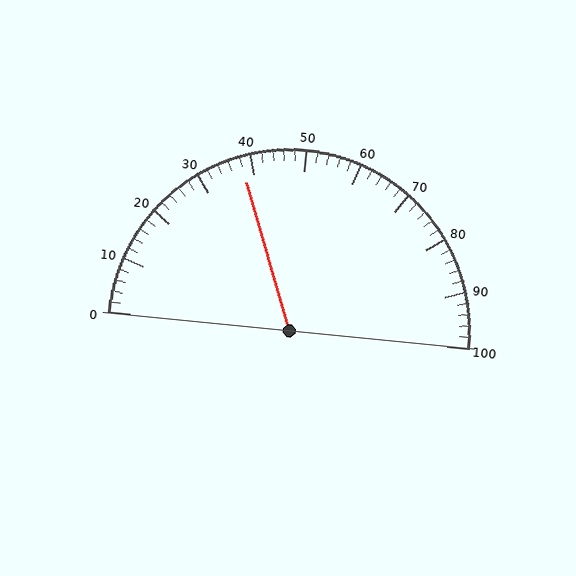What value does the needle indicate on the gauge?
The needle indicates approximately 38.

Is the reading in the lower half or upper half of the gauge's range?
The reading is in the lower half of the range (0 to 100).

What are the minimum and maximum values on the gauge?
The gauge ranges from 0 to 100.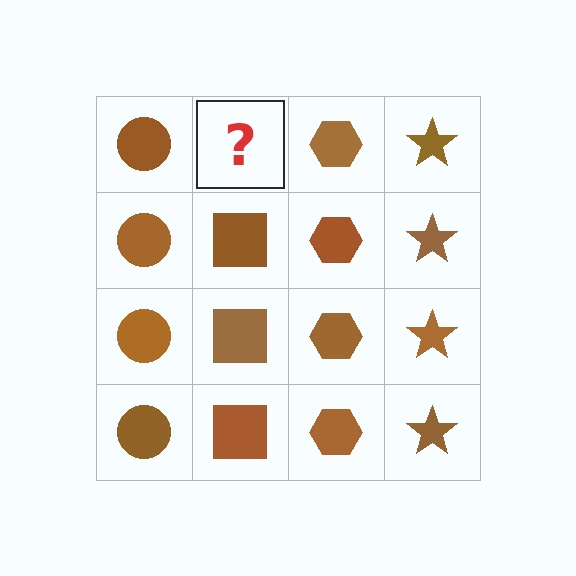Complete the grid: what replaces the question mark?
The question mark should be replaced with a brown square.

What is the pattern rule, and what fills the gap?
The rule is that each column has a consistent shape. The gap should be filled with a brown square.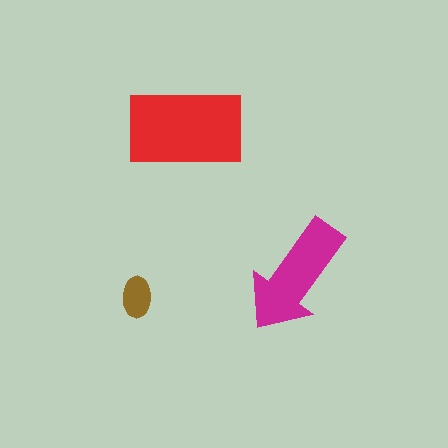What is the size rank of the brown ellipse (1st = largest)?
3rd.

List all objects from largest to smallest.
The red rectangle, the magenta arrow, the brown ellipse.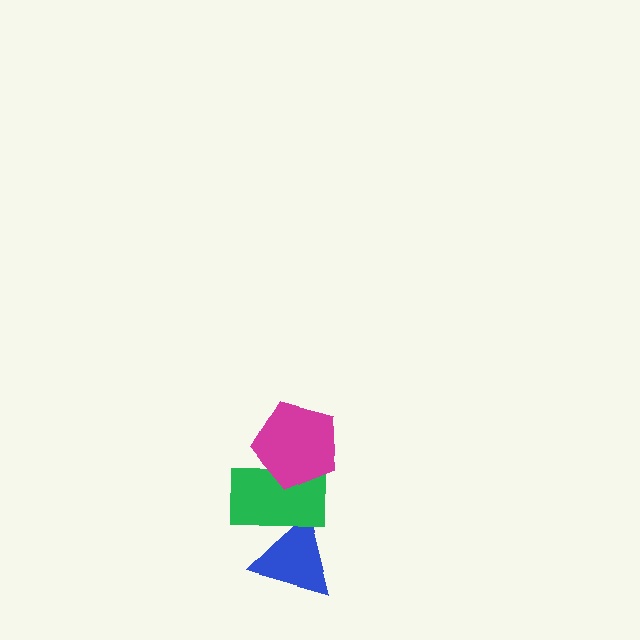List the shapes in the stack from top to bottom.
From top to bottom: the magenta pentagon, the green rectangle, the blue triangle.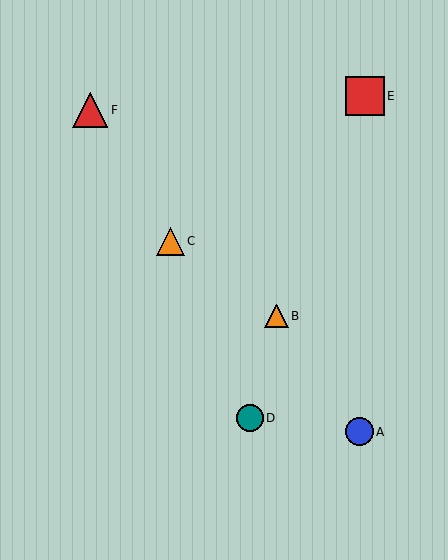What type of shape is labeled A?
Shape A is a blue circle.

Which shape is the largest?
The red square (labeled E) is the largest.